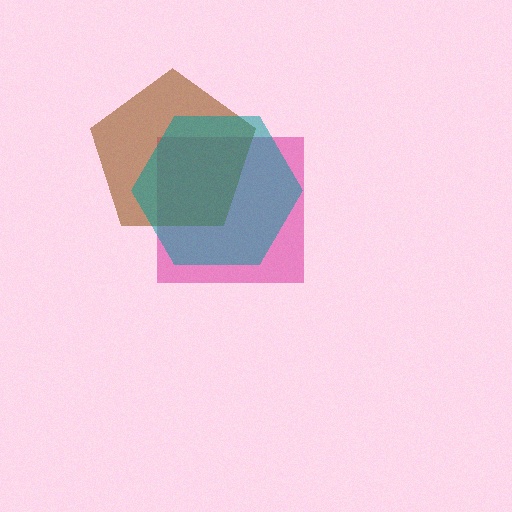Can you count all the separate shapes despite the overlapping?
Yes, there are 3 separate shapes.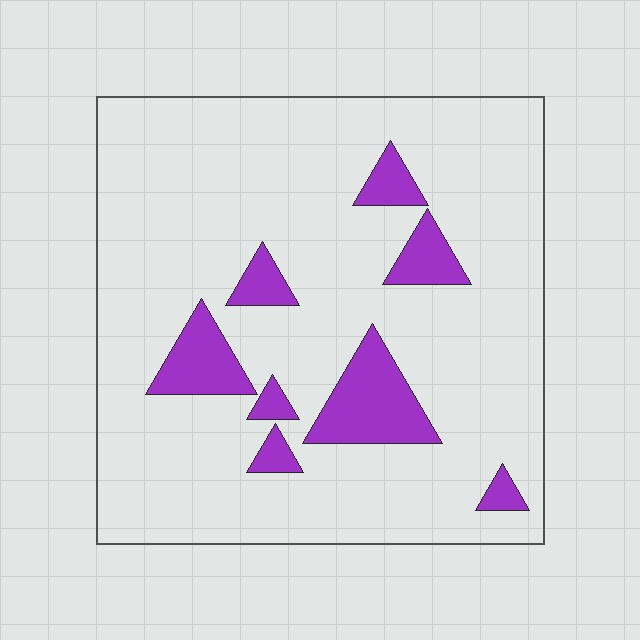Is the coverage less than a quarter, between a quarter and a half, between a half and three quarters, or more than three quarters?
Less than a quarter.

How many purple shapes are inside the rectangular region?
8.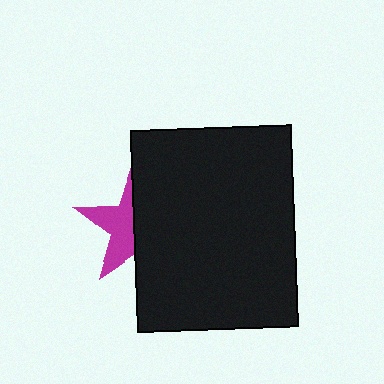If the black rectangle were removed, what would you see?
You would see the complete magenta star.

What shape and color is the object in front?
The object in front is a black rectangle.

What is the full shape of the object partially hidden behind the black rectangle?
The partially hidden object is a magenta star.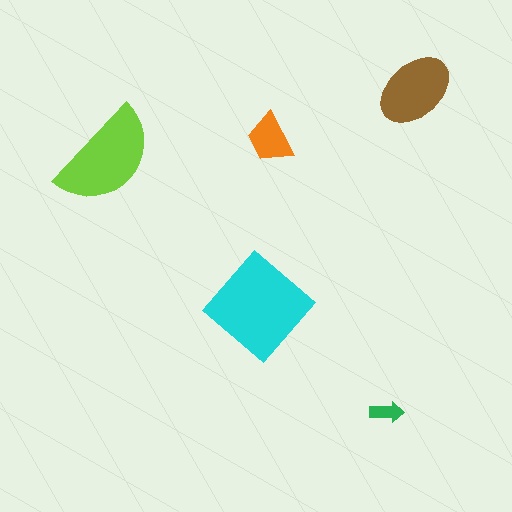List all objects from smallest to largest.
The green arrow, the orange trapezoid, the brown ellipse, the lime semicircle, the cyan diamond.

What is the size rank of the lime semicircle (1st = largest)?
2nd.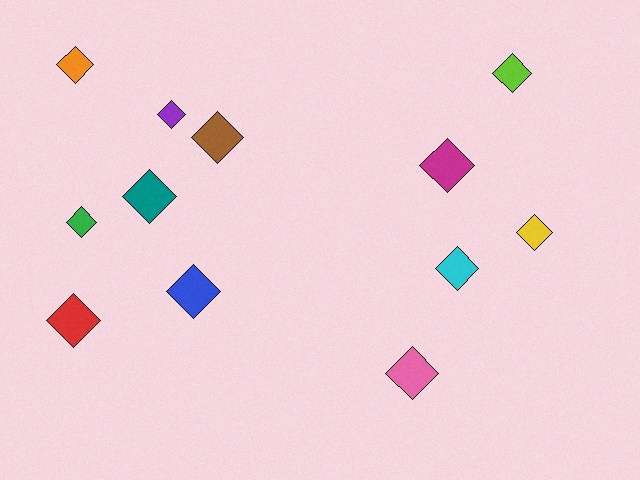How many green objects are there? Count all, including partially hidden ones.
There is 1 green object.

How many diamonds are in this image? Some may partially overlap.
There are 12 diamonds.